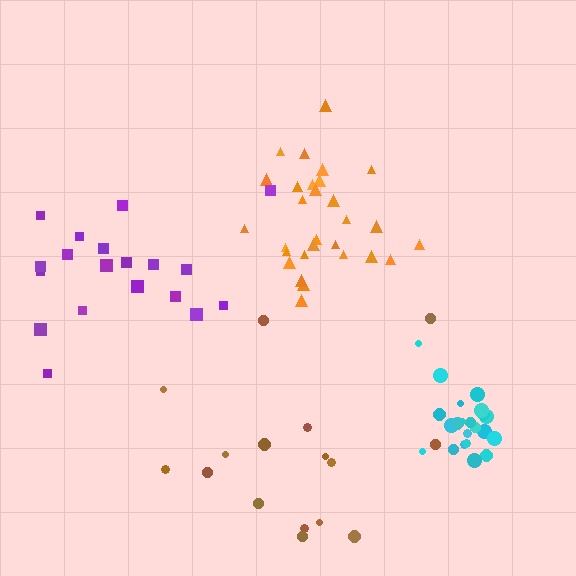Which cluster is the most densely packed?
Cyan.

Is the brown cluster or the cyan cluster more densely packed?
Cyan.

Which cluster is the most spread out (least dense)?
Brown.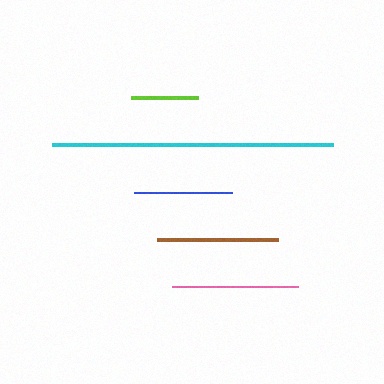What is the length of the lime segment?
The lime segment is approximately 67 pixels long.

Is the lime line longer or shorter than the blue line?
The blue line is longer than the lime line.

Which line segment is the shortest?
The lime line is the shortest at approximately 67 pixels.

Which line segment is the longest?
The cyan line is the longest at approximately 282 pixels.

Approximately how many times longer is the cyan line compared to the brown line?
The cyan line is approximately 2.3 times the length of the brown line.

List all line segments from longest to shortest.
From longest to shortest: cyan, pink, brown, blue, lime.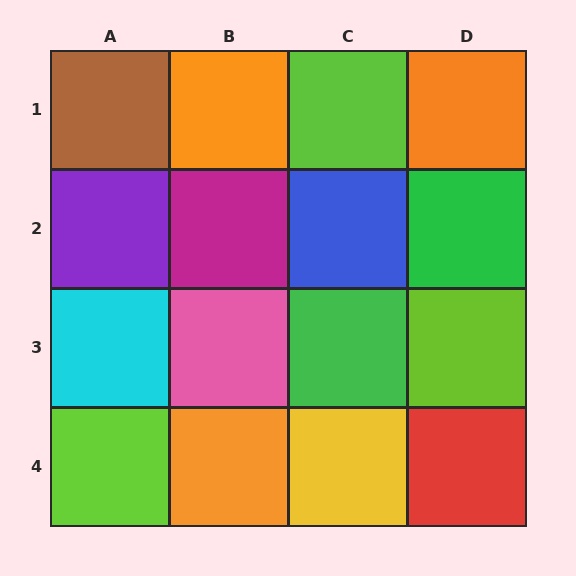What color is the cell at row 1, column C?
Lime.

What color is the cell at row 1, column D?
Orange.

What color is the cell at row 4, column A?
Lime.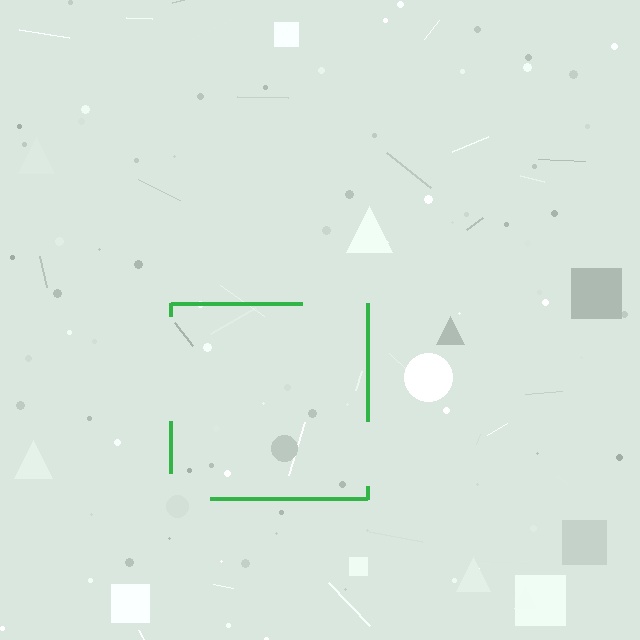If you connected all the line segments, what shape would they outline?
They would outline a square.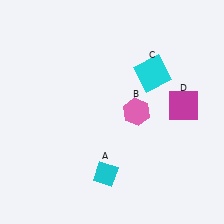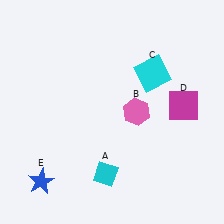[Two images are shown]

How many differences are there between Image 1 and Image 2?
There is 1 difference between the two images.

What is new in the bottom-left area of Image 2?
A blue star (E) was added in the bottom-left area of Image 2.